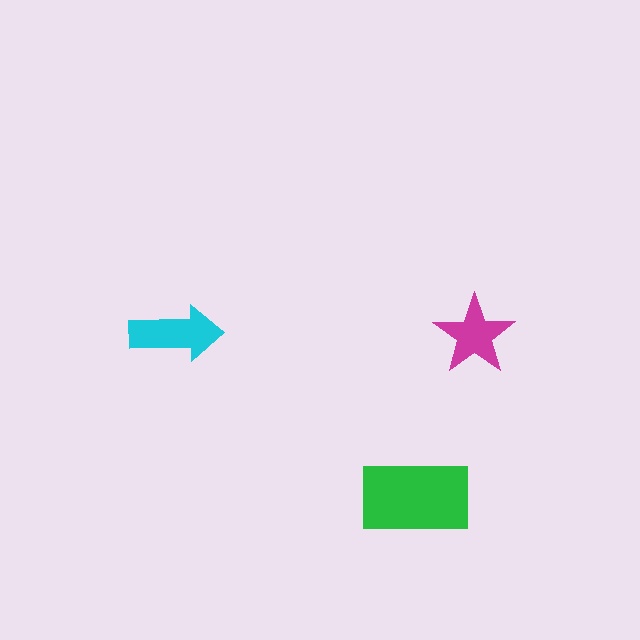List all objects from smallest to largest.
The magenta star, the cyan arrow, the green rectangle.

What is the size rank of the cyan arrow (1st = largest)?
2nd.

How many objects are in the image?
There are 3 objects in the image.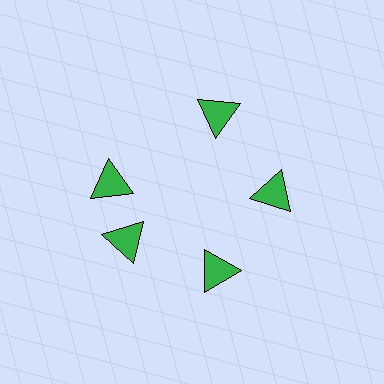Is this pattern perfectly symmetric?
No. The 5 green triangles are arranged in a ring, but one element near the 10 o'clock position is rotated out of alignment along the ring, breaking the 5-fold rotational symmetry.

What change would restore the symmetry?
The symmetry would be restored by rotating it back into even spacing with its neighbors so that all 5 triangles sit at equal angles and equal distance from the center.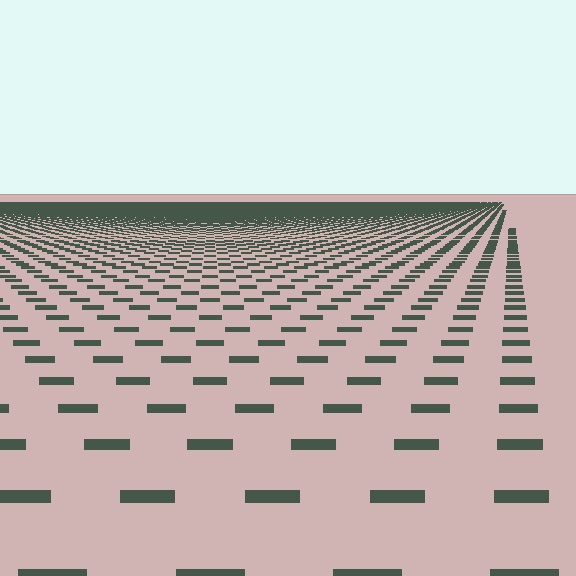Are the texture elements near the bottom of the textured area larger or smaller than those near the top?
Larger. Near the bottom, elements are closer to the viewer and appear at a bigger on-screen size.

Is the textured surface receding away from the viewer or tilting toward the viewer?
The surface is receding away from the viewer. Texture elements get smaller and denser toward the top.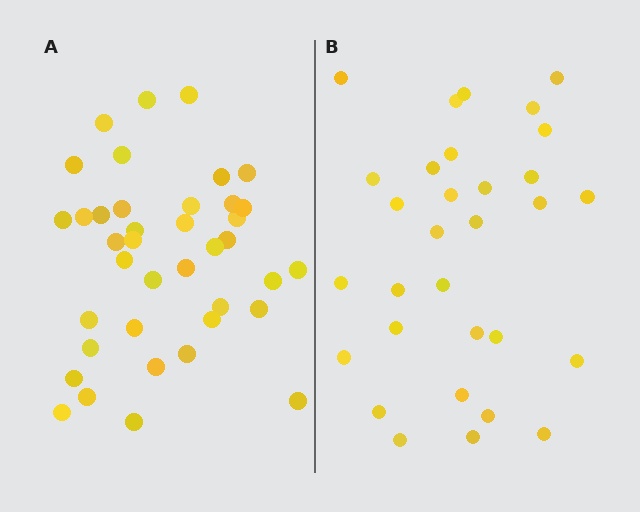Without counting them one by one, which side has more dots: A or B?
Region A (the left region) has more dots.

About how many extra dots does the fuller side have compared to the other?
Region A has roughly 8 or so more dots than region B.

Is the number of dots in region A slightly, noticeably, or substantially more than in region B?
Region A has noticeably more, but not dramatically so. The ratio is roughly 1.3 to 1.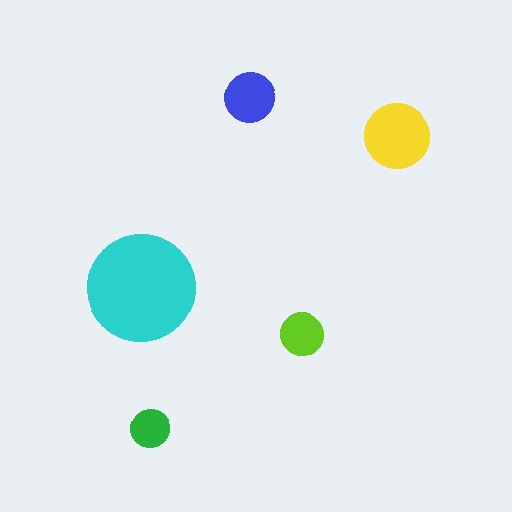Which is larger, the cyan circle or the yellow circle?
The cyan one.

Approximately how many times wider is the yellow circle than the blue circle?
About 1.5 times wider.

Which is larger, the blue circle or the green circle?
The blue one.